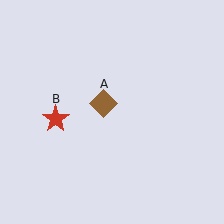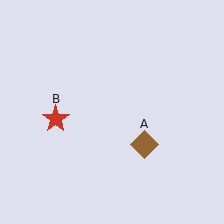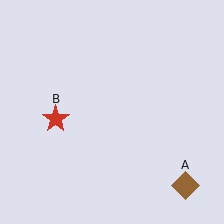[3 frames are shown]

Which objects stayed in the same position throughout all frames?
Red star (object B) remained stationary.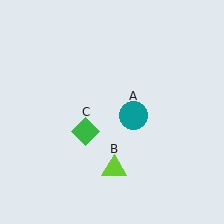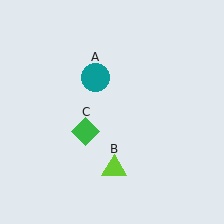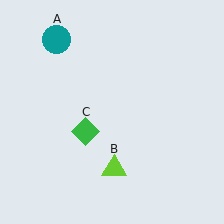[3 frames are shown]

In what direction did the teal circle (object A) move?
The teal circle (object A) moved up and to the left.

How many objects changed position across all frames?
1 object changed position: teal circle (object A).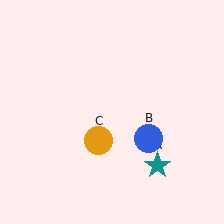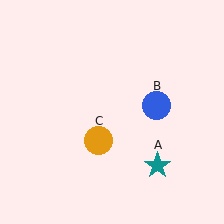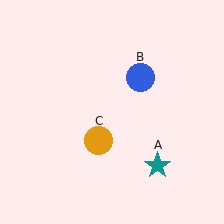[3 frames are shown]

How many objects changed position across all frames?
1 object changed position: blue circle (object B).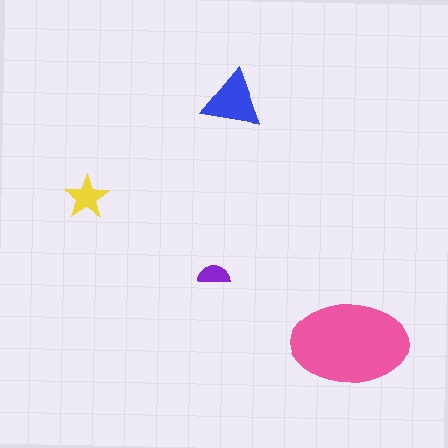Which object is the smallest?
The purple semicircle.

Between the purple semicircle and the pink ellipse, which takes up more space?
The pink ellipse.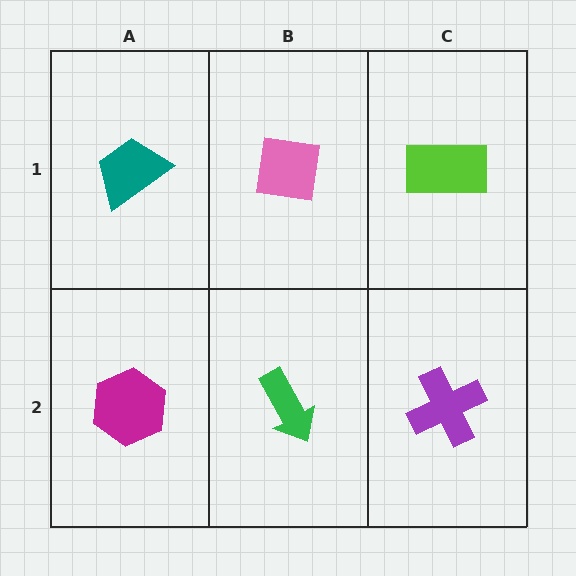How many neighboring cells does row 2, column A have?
2.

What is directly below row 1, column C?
A purple cross.